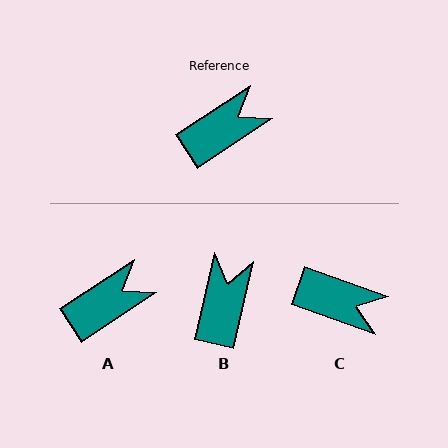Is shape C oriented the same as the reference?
No, it is off by about 53 degrees.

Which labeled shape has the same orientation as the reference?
A.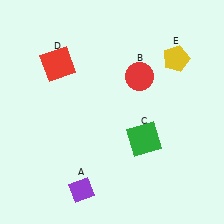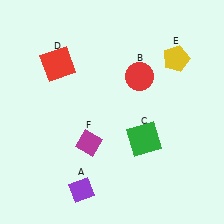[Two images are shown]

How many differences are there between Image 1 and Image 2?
There is 1 difference between the two images.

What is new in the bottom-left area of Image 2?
A magenta diamond (F) was added in the bottom-left area of Image 2.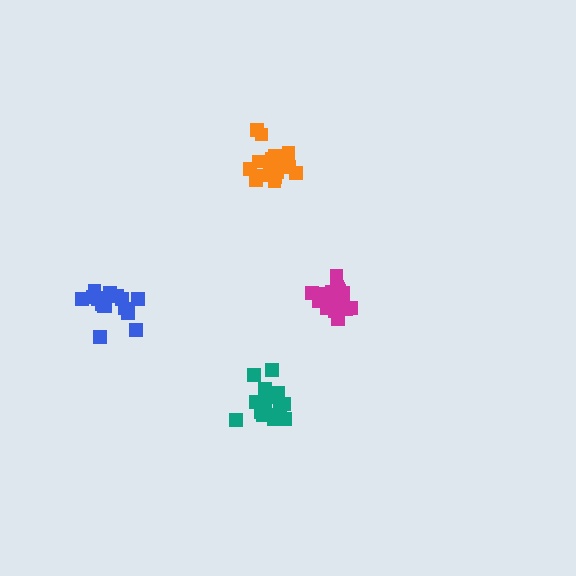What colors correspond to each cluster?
The clusters are colored: magenta, blue, orange, teal.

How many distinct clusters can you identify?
There are 4 distinct clusters.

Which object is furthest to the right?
The magenta cluster is rightmost.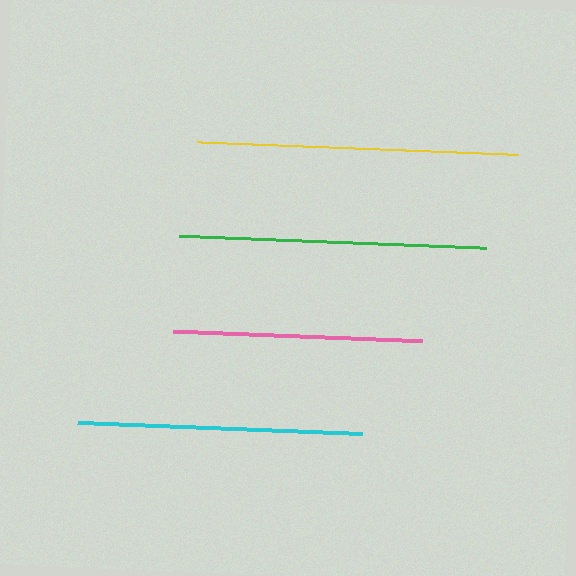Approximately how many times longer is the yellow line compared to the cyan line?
The yellow line is approximately 1.1 times the length of the cyan line.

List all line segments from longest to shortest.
From longest to shortest: yellow, green, cyan, pink.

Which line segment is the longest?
The yellow line is the longest at approximately 322 pixels.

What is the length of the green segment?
The green segment is approximately 307 pixels long.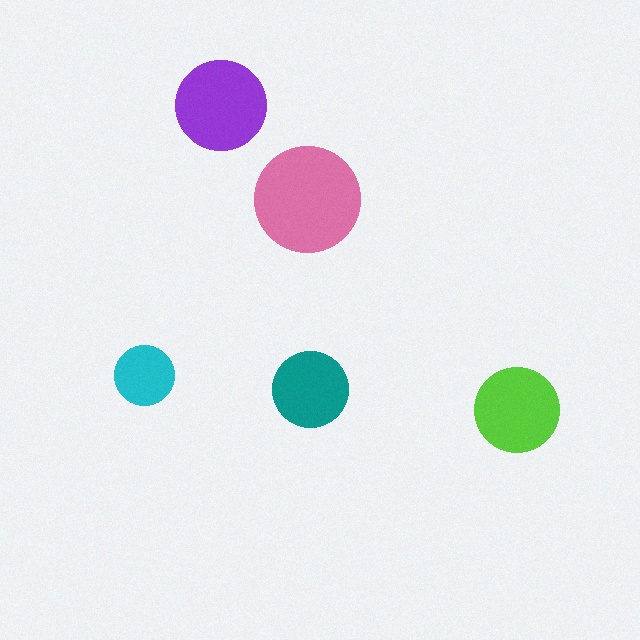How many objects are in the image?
There are 5 objects in the image.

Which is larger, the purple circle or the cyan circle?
The purple one.